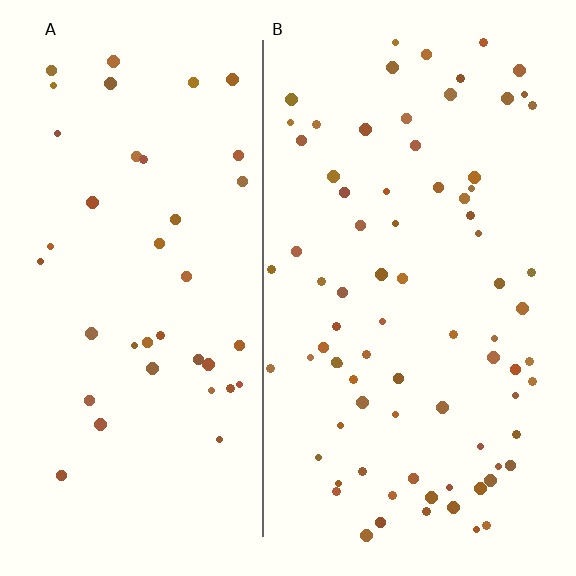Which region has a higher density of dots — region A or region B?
B (the right).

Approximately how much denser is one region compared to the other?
Approximately 1.9× — region B over region A.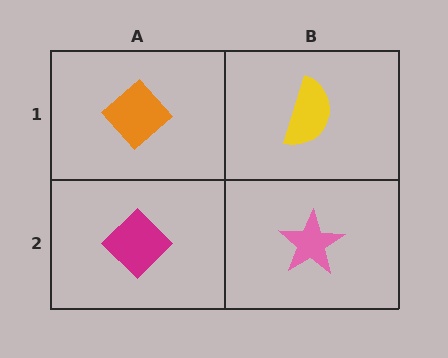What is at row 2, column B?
A pink star.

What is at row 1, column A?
An orange diamond.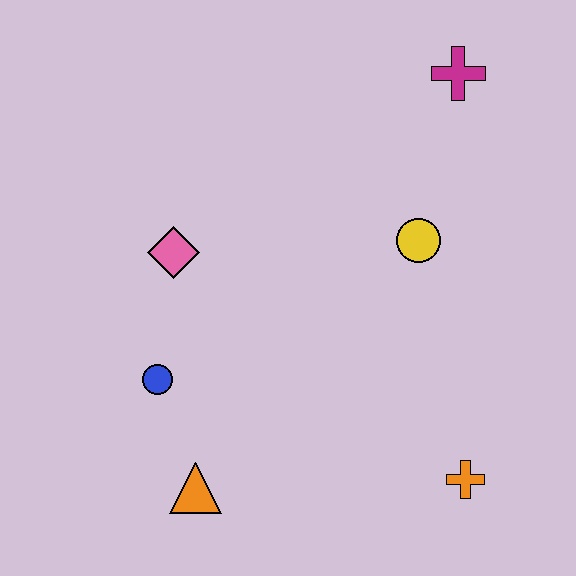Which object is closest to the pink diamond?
The blue circle is closest to the pink diamond.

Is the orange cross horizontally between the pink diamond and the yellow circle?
No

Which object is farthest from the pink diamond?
The orange cross is farthest from the pink diamond.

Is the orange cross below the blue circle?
Yes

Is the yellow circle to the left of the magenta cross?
Yes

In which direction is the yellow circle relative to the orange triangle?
The yellow circle is above the orange triangle.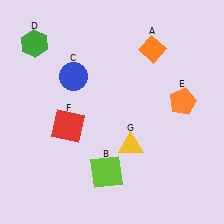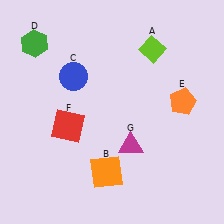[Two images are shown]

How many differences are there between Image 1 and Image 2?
There are 3 differences between the two images.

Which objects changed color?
A changed from orange to lime. B changed from lime to orange. G changed from yellow to magenta.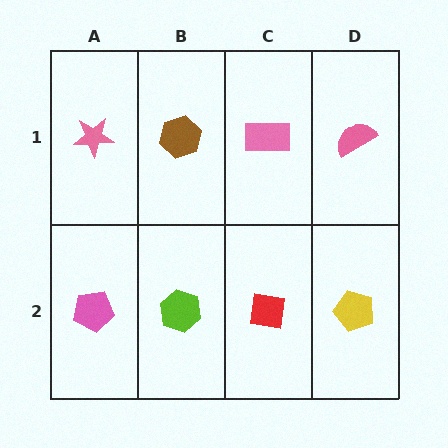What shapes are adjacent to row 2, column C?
A pink rectangle (row 1, column C), a lime hexagon (row 2, column B), a yellow pentagon (row 2, column D).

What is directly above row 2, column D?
A pink semicircle.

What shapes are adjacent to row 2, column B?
A brown hexagon (row 1, column B), a pink pentagon (row 2, column A), a red square (row 2, column C).